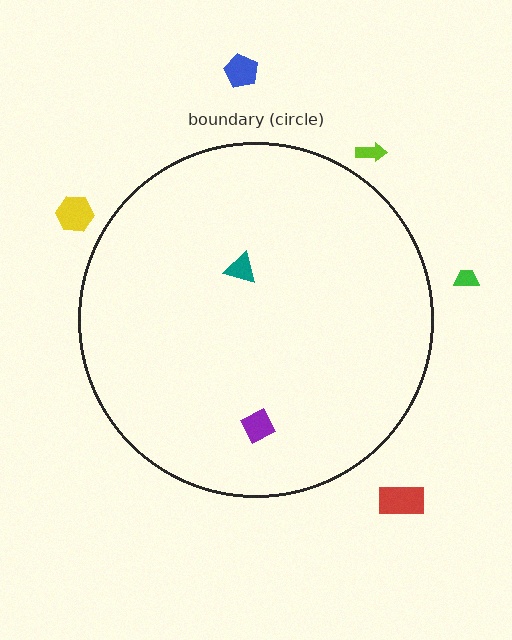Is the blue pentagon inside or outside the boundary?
Outside.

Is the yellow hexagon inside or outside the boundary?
Outside.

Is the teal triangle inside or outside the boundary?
Inside.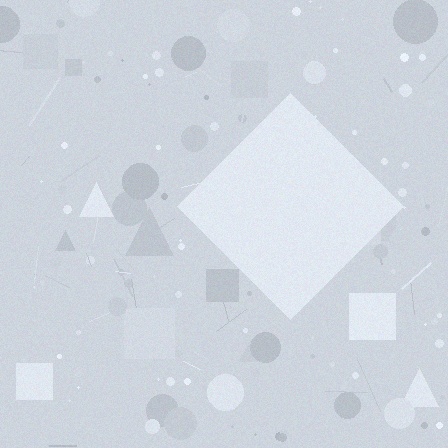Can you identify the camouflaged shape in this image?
The camouflaged shape is a diamond.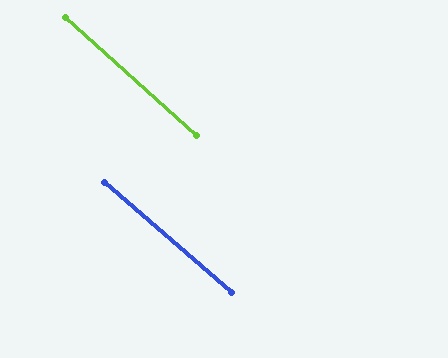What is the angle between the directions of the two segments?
Approximately 1 degree.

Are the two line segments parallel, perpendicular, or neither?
Parallel — their directions differ by only 1.2°.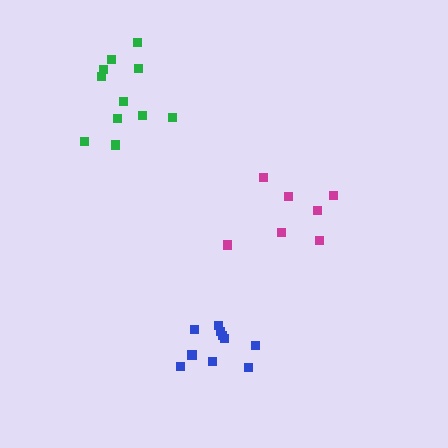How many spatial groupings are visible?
There are 3 spatial groupings.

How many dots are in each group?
Group 1: 11 dots, Group 2: 10 dots, Group 3: 7 dots (28 total).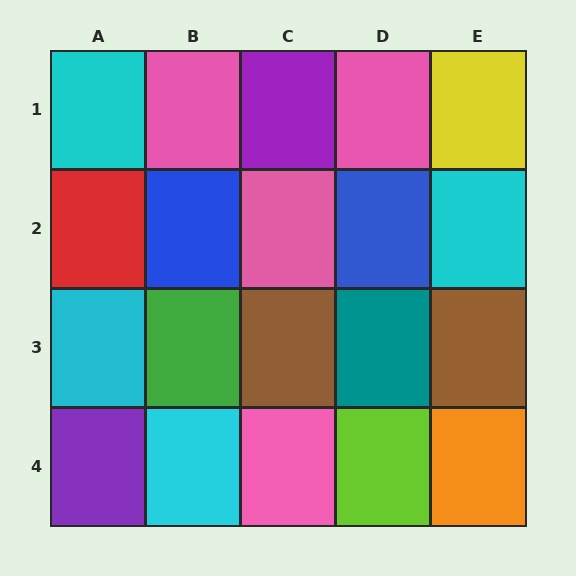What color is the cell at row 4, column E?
Orange.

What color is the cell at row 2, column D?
Blue.